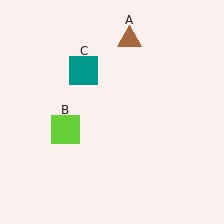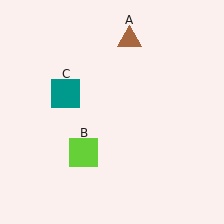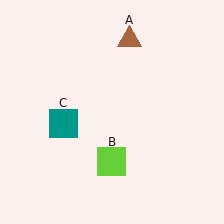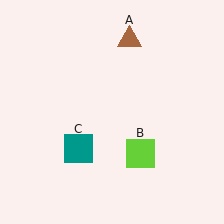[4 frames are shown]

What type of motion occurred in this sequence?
The lime square (object B), teal square (object C) rotated counterclockwise around the center of the scene.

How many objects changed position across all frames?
2 objects changed position: lime square (object B), teal square (object C).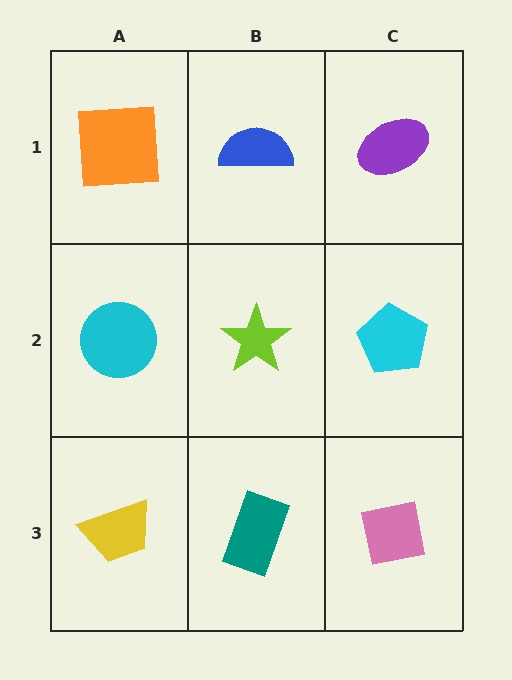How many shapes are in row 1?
3 shapes.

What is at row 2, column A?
A cyan circle.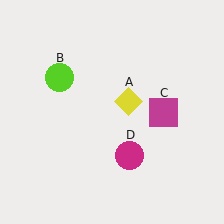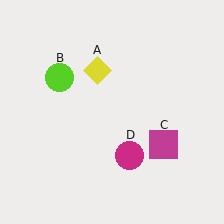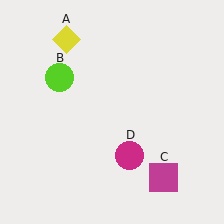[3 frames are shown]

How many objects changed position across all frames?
2 objects changed position: yellow diamond (object A), magenta square (object C).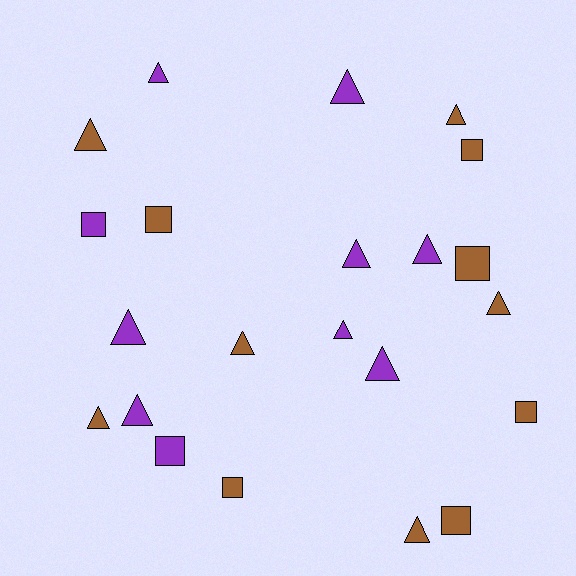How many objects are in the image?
There are 22 objects.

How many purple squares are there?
There are 2 purple squares.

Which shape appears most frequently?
Triangle, with 14 objects.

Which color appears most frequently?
Brown, with 12 objects.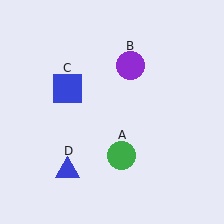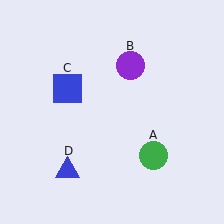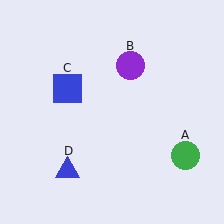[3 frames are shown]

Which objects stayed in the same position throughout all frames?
Purple circle (object B) and blue square (object C) and blue triangle (object D) remained stationary.